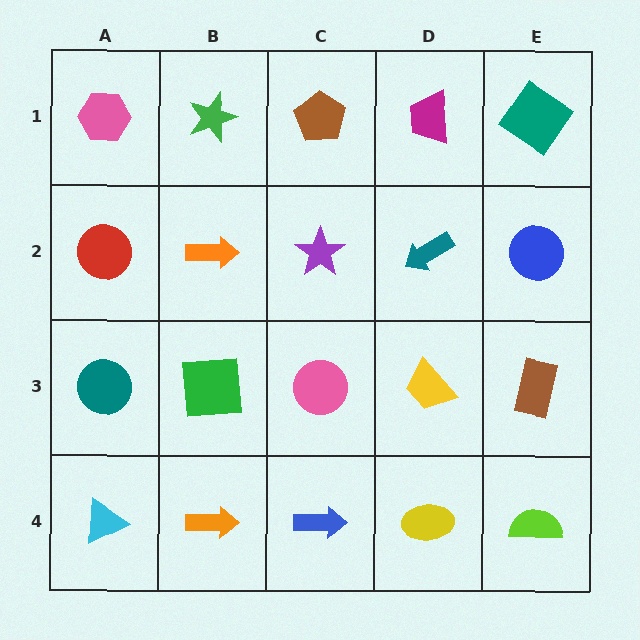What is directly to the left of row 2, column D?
A purple star.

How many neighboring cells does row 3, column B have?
4.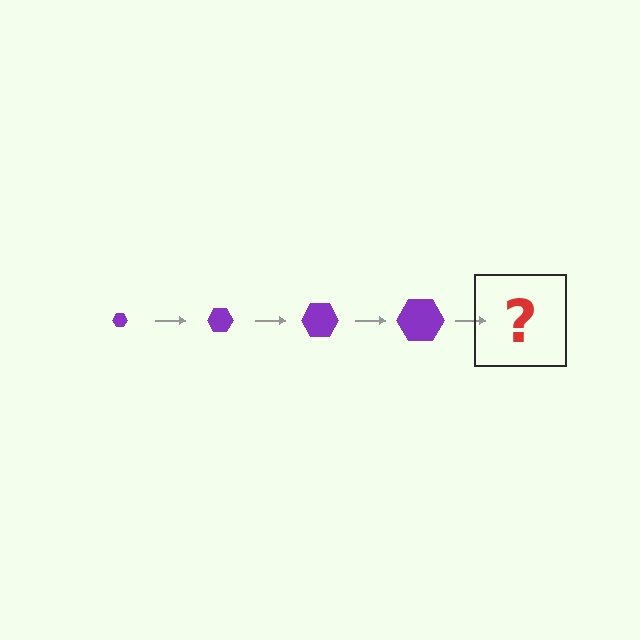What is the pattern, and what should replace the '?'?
The pattern is that the hexagon gets progressively larger each step. The '?' should be a purple hexagon, larger than the previous one.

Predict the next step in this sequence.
The next step is a purple hexagon, larger than the previous one.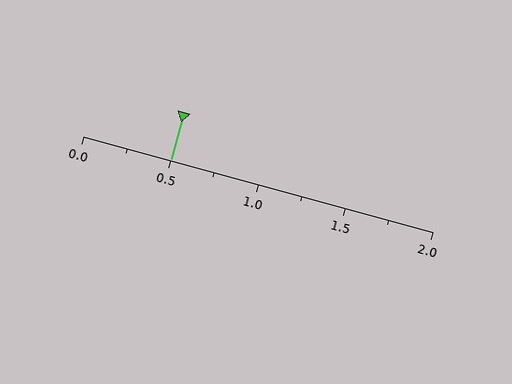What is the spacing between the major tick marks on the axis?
The major ticks are spaced 0.5 apart.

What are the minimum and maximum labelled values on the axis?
The axis runs from 0.0 to 2.0.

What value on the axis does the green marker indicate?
The marker indicates approximately 0.5.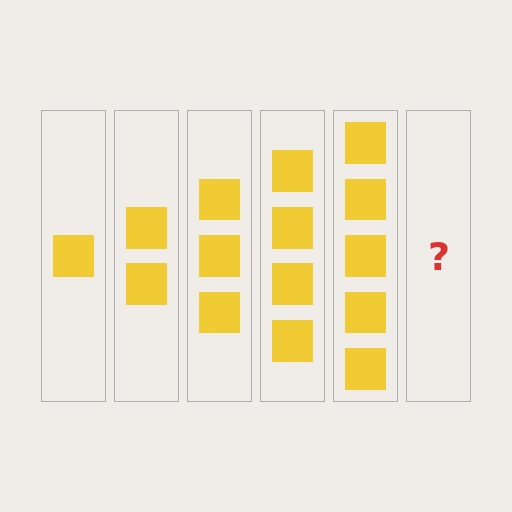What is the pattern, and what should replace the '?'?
The pattern is that each step adds one more square. The '?' should be 6 squares.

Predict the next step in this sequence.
The next step is 6 squares.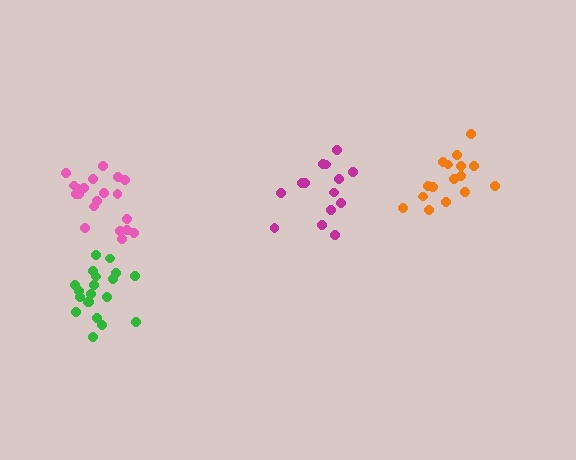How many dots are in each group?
Group 1: 20 dots, Group 2: 15 dots, Group 3: 16 dots, Group 4: 20 dots (71 total).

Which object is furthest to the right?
The orange cluster is rightmost.